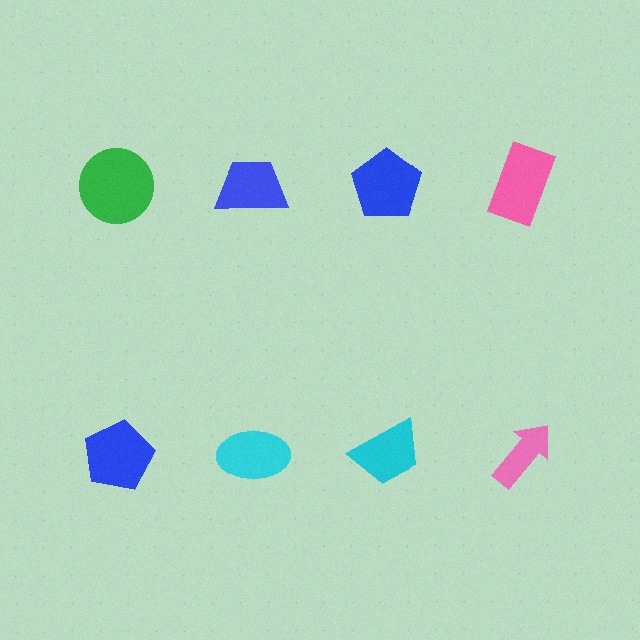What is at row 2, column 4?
A pink arrow.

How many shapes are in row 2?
4 shapes.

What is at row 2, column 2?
A cyan ellipse.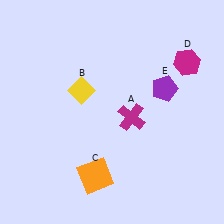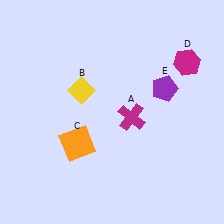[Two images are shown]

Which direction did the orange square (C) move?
The orange square (C) moved up.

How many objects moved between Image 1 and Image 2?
1 object moved between the two images.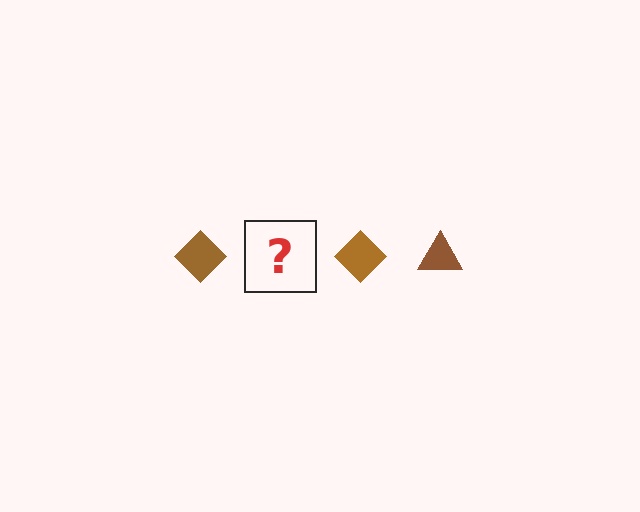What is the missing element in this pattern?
The missing element is a brown triangle.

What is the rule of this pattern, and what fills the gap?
The rule is that the pattern cycles through diamond, triangle shapes in brown. The gap should be filled with a brown triangle.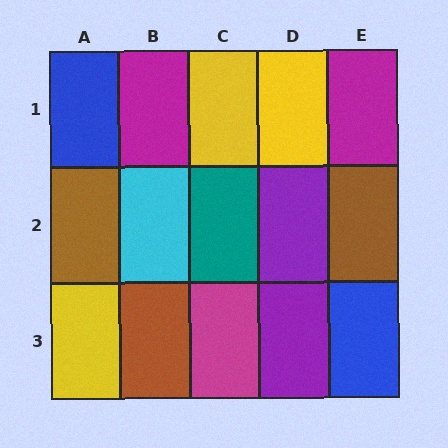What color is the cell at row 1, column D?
Yellow.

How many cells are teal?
1 cell is teal.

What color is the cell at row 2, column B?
Cyan.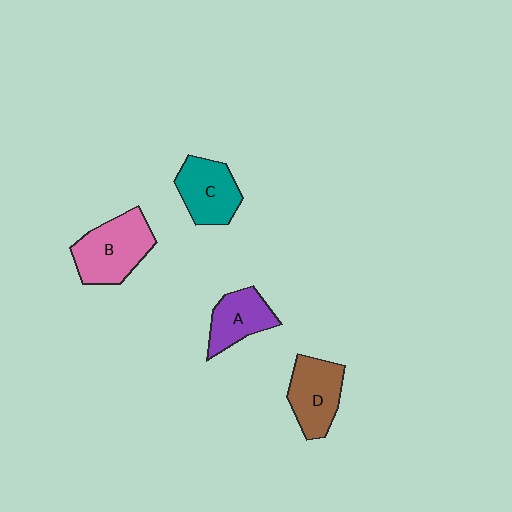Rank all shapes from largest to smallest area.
From largest to smallest: B (pink), D (brown), C (teal), A (purple).